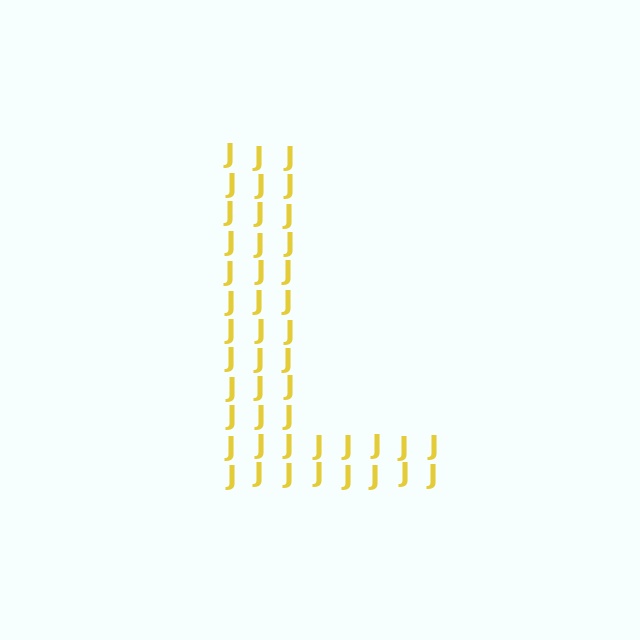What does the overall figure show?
The overall figure shows the letter L.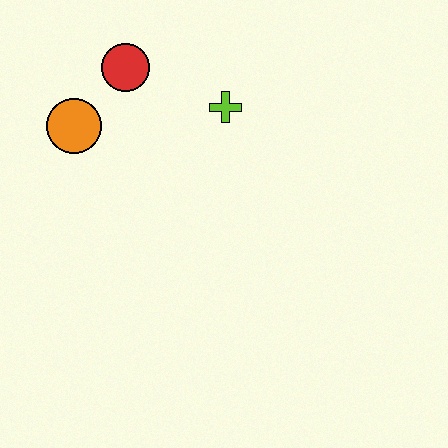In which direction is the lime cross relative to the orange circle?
The lime cross is to the right of the orange circle.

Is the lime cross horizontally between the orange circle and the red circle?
No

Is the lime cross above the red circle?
No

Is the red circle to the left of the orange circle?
No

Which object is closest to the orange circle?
The red circle is closest to the orange circle.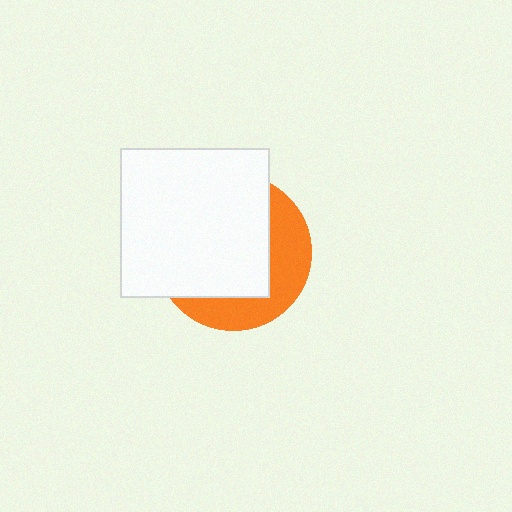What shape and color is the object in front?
The object in front is a white square.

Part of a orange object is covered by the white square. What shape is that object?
It is a circle.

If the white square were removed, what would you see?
You would see the complete orange circle.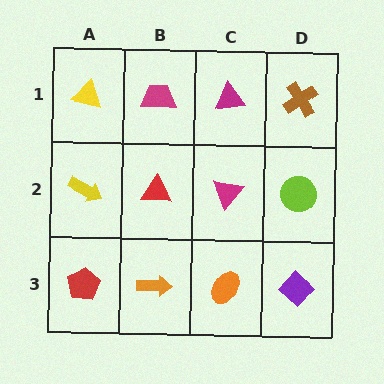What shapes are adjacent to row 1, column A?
A yellow arrow (row 2, column A), a magenta trapezoid (row 1, column B).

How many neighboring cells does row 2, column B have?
4.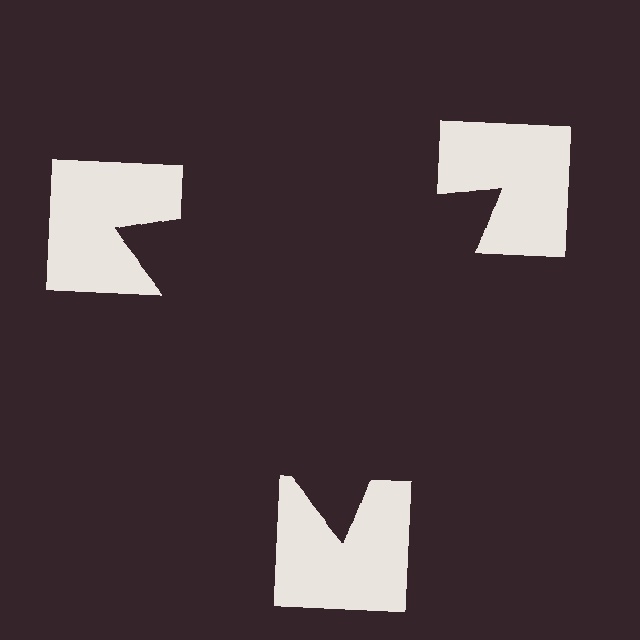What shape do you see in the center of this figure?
An illusory triangle — its edges are inferred from the aligned wedge cuts in the notched squares, not physically drawn.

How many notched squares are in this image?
There are 3 — one at each vertex of the illusory triangle.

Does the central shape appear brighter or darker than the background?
It typically appears slightly darker than the background, even though no actual brightness change is drawn.